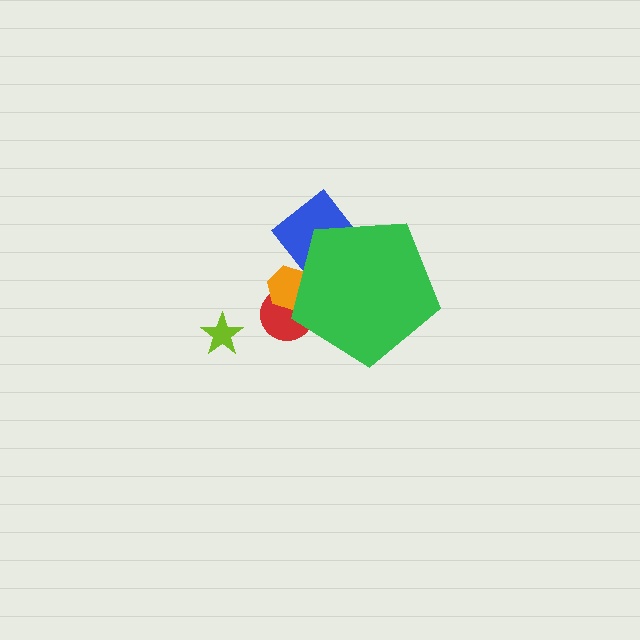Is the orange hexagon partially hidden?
Yes, the orange hexagon is partially hidden behind the green pentagon.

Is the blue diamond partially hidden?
Yes, the blue diamond is partially hidden behind the green pentagon.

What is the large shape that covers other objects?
A green pentagon.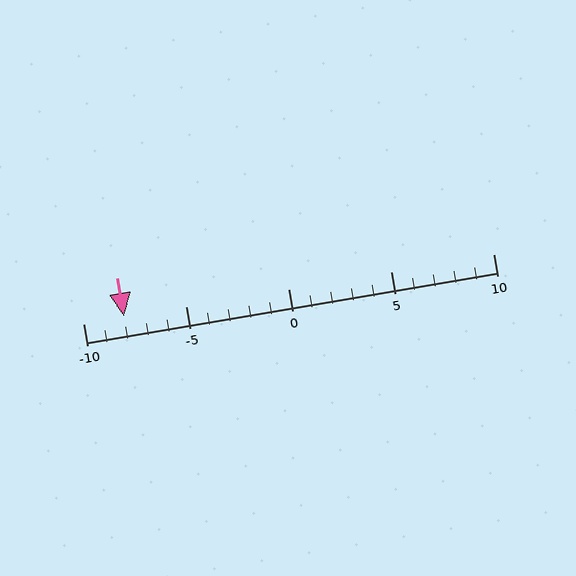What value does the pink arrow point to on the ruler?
The pink arrow points to approximately -8.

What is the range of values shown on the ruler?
The ruler shows values from -10 to 10.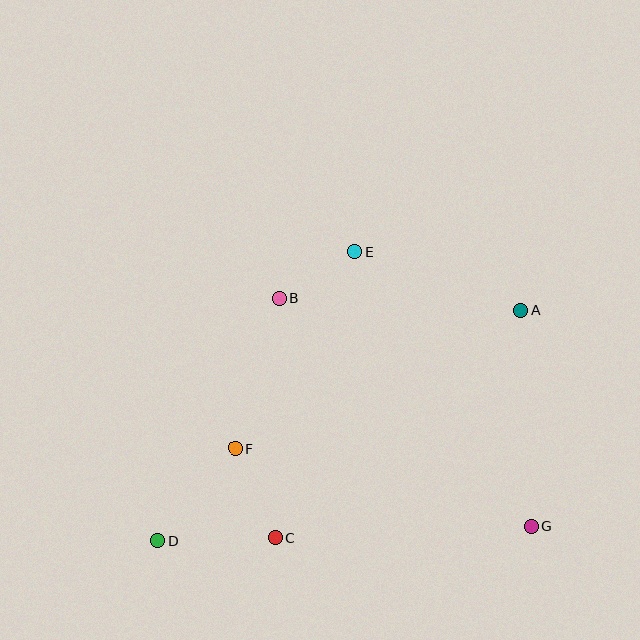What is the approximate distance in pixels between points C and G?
The distance between C and G is approximately 256 pixels.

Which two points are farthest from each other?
Points A and D are farthest from each other.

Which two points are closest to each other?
Points B and E are closest to each other.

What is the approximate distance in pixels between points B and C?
The distance between B and C is approximately 240 pixels.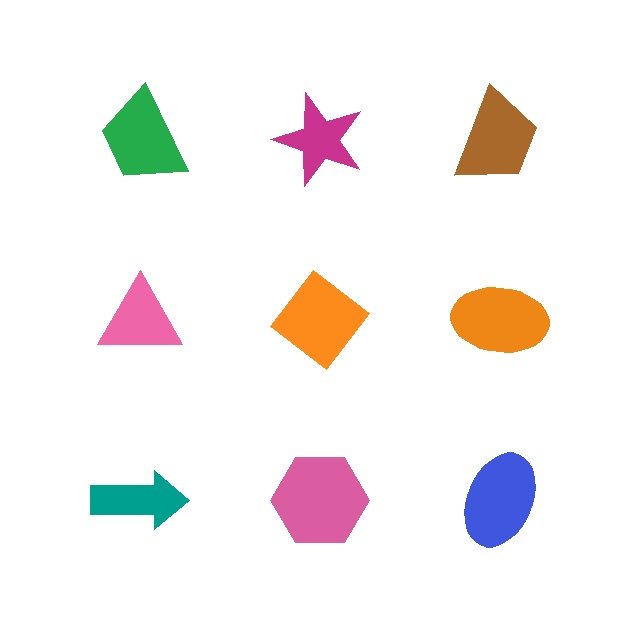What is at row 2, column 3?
An orange ellipse.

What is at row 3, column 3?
A blue ellipse.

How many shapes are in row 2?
3 shapes.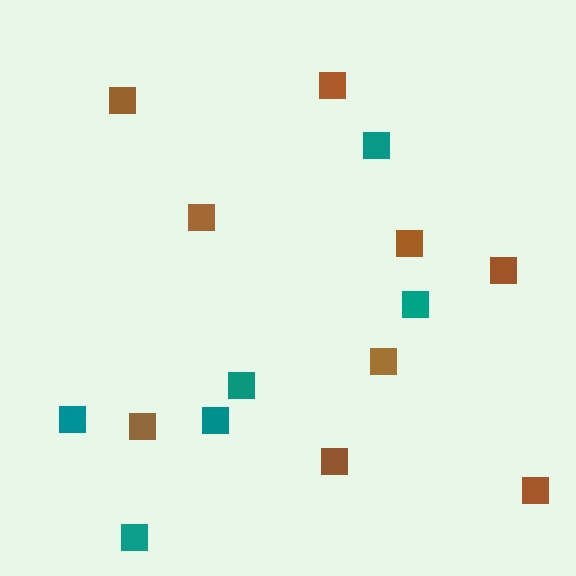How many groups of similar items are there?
There are 2 groups: one group of brown squares (9) and one group of teal squares (6).